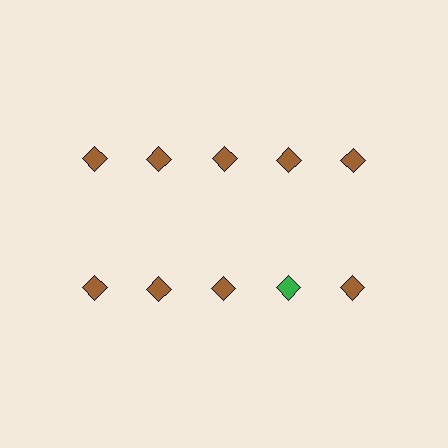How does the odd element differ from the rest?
It has a different color: green instead of brown.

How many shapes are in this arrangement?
There are 10 shapes arranged in a grid pattern.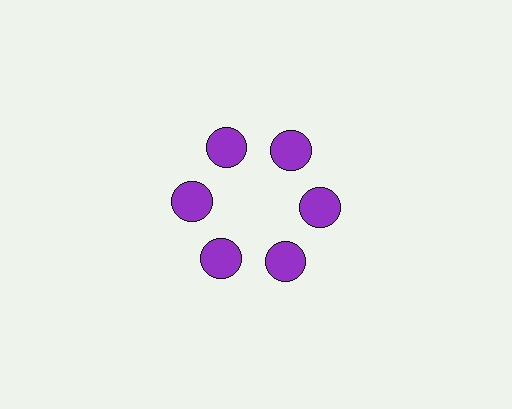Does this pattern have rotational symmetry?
Yes, this pattern has 6-fold rotational symmetry. It looks the same after rotating 60 degrees around the center.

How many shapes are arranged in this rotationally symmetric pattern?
There are 6 shapes, arranged in 6 groups of 1.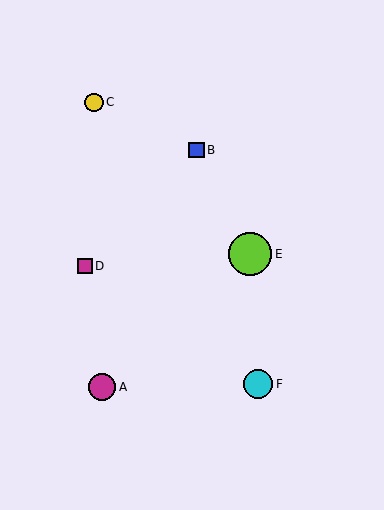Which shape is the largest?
The lime circle (labeled E) is the largest.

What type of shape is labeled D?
Shape D is a magenta square.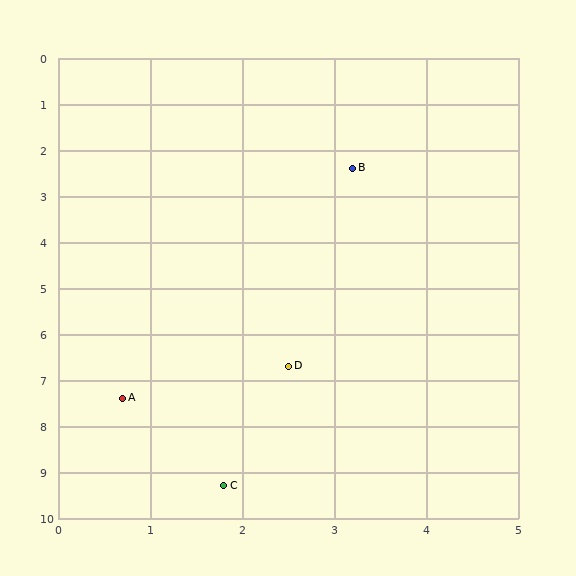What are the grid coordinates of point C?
Point C is at approximately (1.8, 9.3).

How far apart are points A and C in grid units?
Points A and C are about 2.2 grid units apart.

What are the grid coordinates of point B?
Point B is at approximately (3.2, 2.4).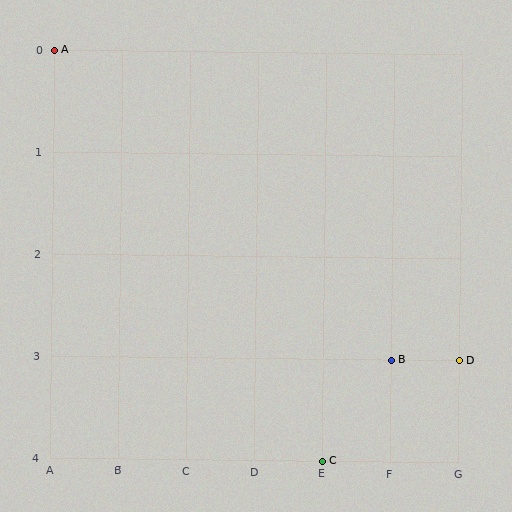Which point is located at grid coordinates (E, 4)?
Point C is at (E, 4).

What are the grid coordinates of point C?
Point C is at grid coordinates (E, 4).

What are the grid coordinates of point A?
Point A is at grid coordinates (A, 0).